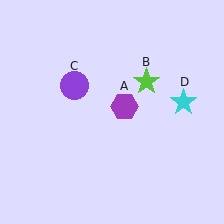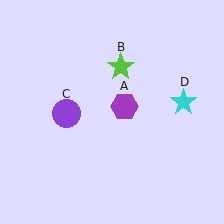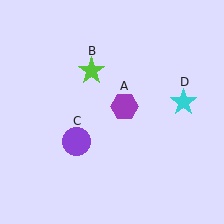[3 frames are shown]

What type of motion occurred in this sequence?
The lime star (object B), purple circle (object C) rotated counterclockwise around the center of the scene.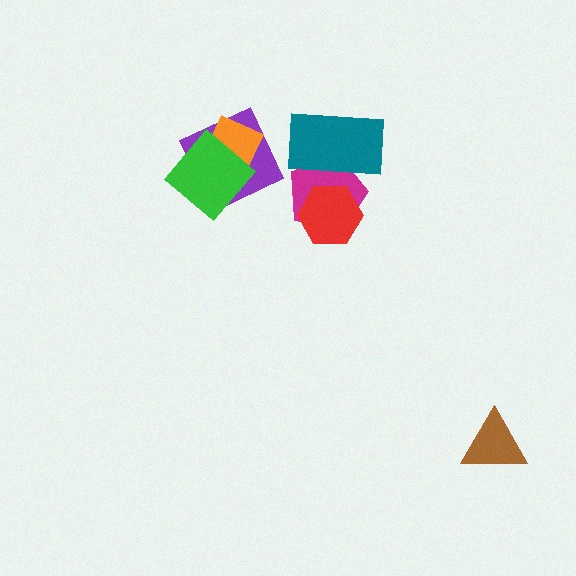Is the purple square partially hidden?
Yes, it is partially covered by another shape.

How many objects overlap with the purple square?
2 objects overlap with the purple square.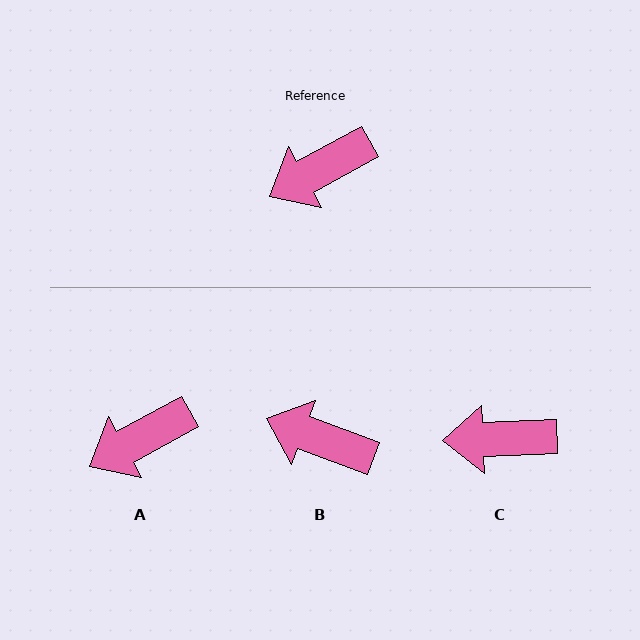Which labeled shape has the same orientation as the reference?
A.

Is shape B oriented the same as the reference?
No, it is off by about 49 degrees.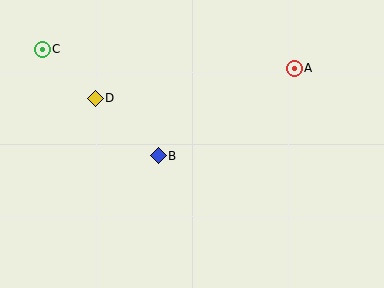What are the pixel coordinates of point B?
Point B is at (158, 156).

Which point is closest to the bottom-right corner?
Point A is closest to the bottom-right corner.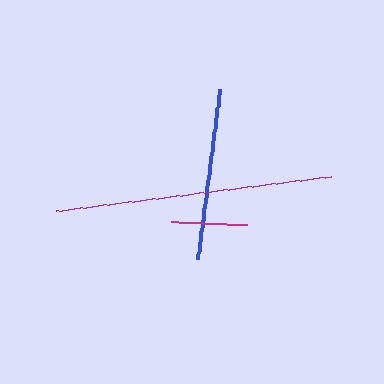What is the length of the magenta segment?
The magenta segment is approximately 76 pixels long.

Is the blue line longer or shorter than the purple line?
The purple line is longer than the blue line.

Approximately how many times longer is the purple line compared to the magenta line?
The purple line is approximately 3.6 times the length of the magenta line.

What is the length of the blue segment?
The blue segment is approximately 171 pixels long.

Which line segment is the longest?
The purple line is the longest at approximately 277 pixels.